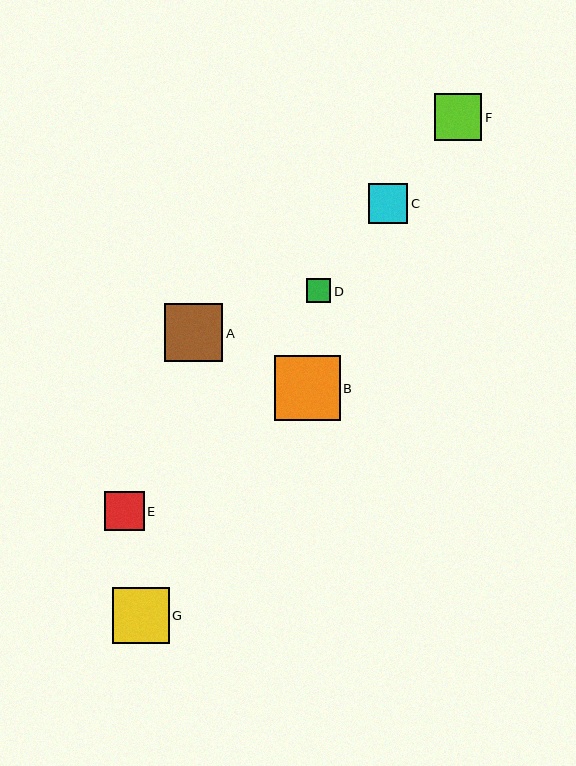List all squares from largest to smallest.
From largest to smallest: B, A, G, F, C, E, D.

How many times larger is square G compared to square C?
Square G is approximately 1.4 times the size of square C.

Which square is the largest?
Square B is the largest with a size of approximately 65 pixels.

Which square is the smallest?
Square D is the smallest with a size of approximately 24 pixels.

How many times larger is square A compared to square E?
Square A is approximately 1.5 times the size of square E.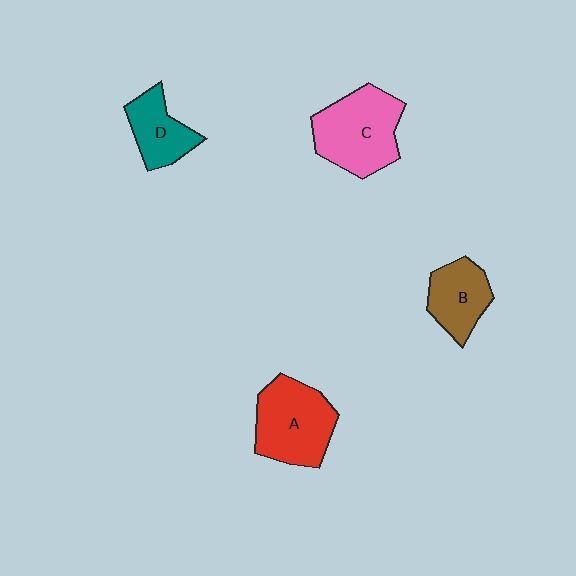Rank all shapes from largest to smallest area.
From largest to smallest: C (pink), A (red), B (brown), D (teal).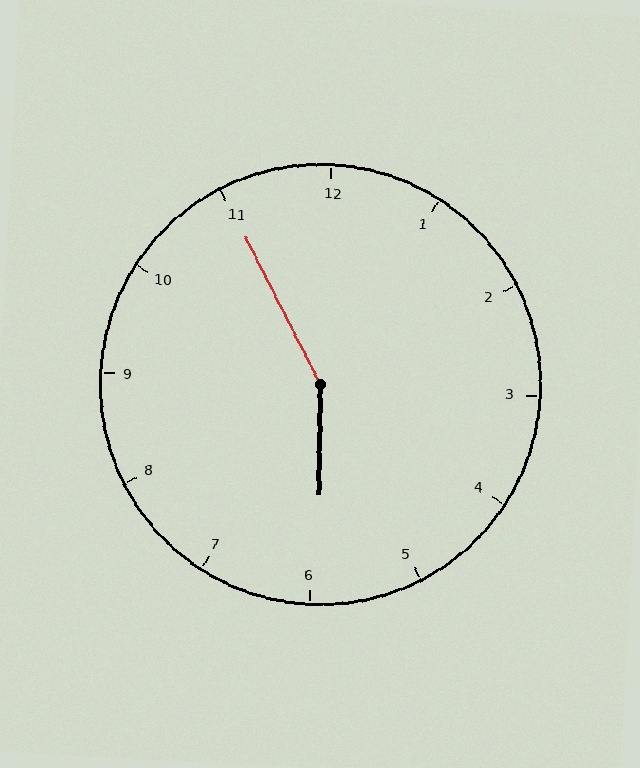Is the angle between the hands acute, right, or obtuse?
It is obtuse.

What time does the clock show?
5:55.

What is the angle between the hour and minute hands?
Approximately 152 degrees.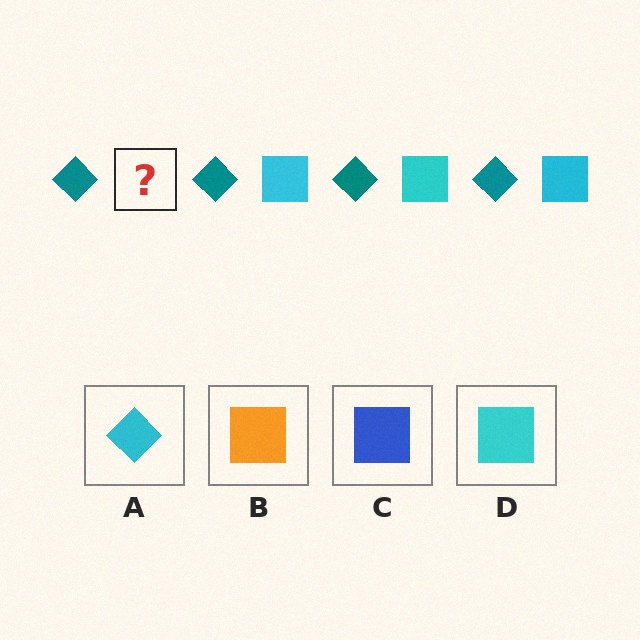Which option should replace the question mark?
Option D.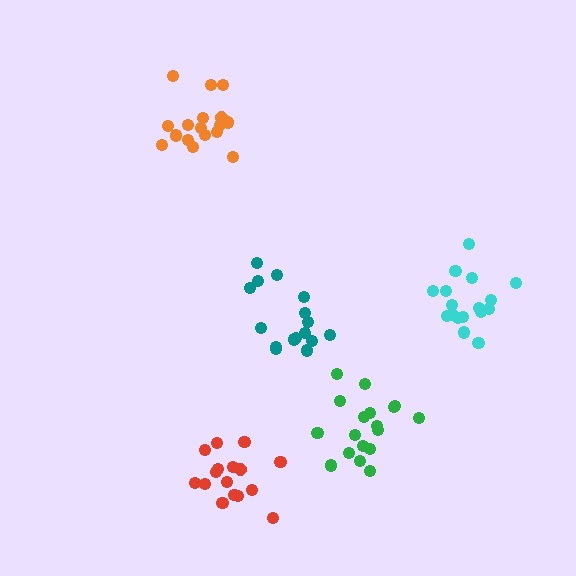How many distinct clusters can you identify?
There are 5 distinct clusters.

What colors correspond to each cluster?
The clusters are colored: cyan, red, orange, teal, green.